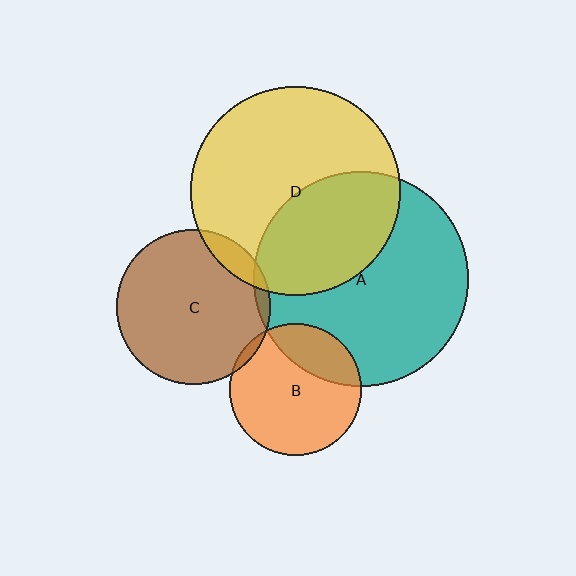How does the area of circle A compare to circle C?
Approximately 1.9 times.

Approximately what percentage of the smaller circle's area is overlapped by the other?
Approximately 40%.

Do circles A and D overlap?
Yes.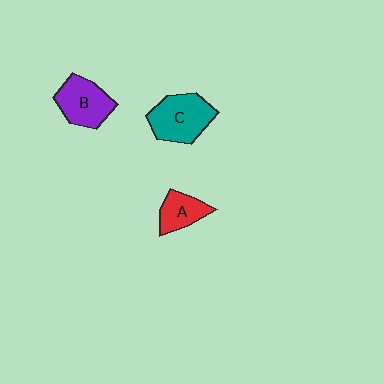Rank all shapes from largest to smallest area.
From largest to smallest: C (teal), B (purple), A (red).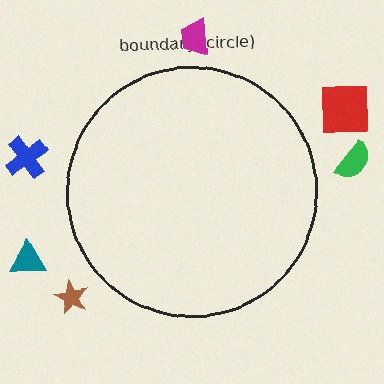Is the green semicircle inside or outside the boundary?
Outside.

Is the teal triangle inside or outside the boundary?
Outside.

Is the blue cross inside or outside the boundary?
Outside.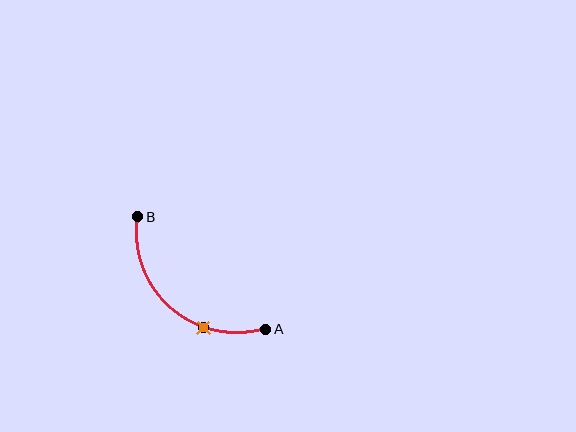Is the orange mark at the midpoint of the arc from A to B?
No. The orange mark lies on the arc but is closer to endpoint A. The arc midpoint would be at the point on the curve equidistant along the arc from both A and B.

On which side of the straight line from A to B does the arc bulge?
The arc bulges below and to the left of the straight line connecting A and B.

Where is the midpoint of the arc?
The arc midpoint is the point on the curve farthest from the straight line joining A and B. It sits below and to the left of that line.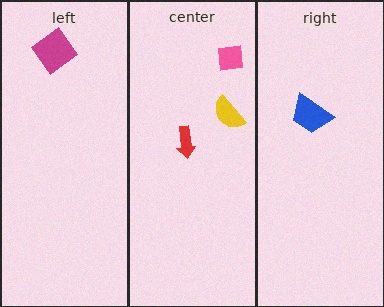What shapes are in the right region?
The blue trapezoid.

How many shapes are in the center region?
3.